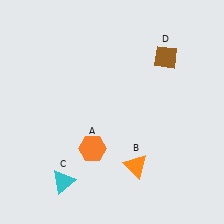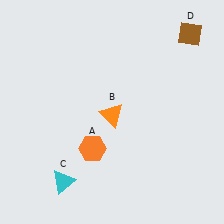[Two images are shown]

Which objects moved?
The objects that moved are: the orange triangle (B), the brown diamond (D).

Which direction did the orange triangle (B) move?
The orange triangle (B) moved up.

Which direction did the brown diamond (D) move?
The brown diamond (D) moved right.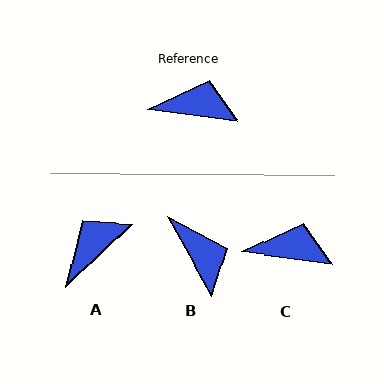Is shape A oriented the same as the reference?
No, it is off by about 52 degrees.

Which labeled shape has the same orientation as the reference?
C.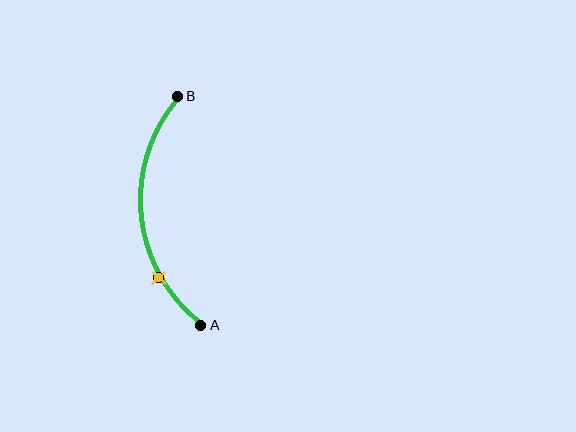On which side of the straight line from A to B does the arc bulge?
The arc bulges to the left of the straight line connecting A and B.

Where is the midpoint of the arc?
The arc midpoint is the point on the curve farthest from the straight line joining A and B. It sits to the left of that line.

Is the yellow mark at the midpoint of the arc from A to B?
No. The yellow mark lies on the arc but is closer to endpoint A. The arc midpoint would be at the point on the curve equidistant along the arc from both A and B.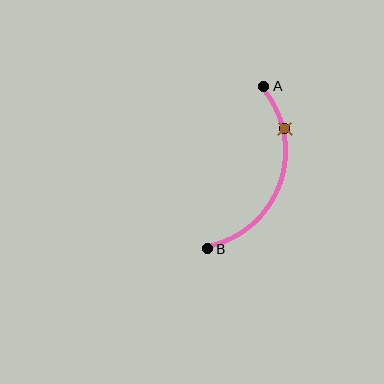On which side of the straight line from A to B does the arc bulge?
The arc bulges to the right of the straight line connecting A and B.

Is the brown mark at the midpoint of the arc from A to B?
No. The brown mark lies on the arc but is closer to endpoint A. The arc midpoint would be at the point on the curve equidistant along the arc from both A and B.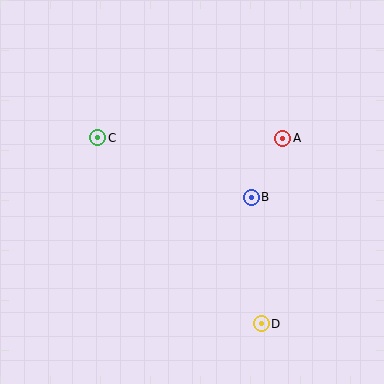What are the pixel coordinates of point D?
Point D is at (261, 324).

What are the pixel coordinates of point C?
Point C is at (98, 138).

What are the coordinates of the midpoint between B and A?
The midpoint between B and A is at (267, 168).